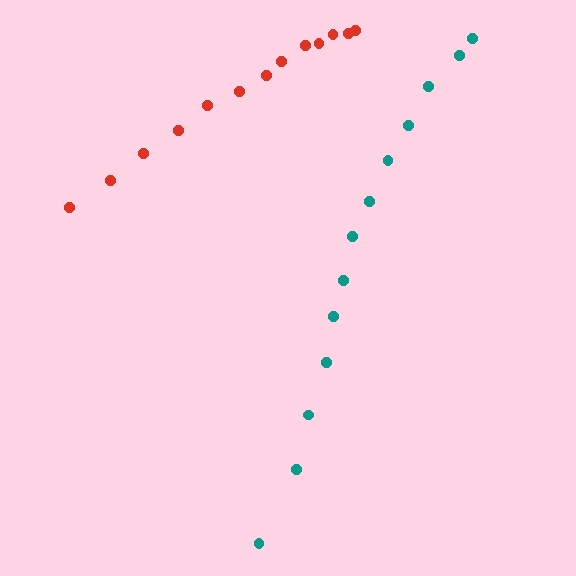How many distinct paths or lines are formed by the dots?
There are 2 distinct paths.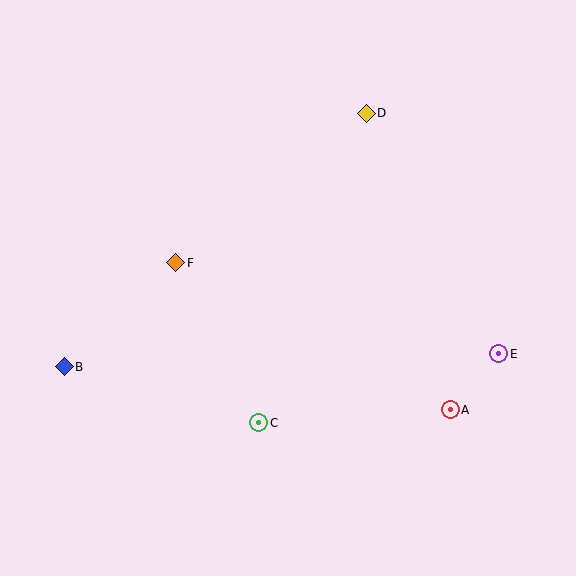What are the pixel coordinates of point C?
Point C is at (259, 423).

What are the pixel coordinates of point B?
Point B is at (64, 367).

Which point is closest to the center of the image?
Point F at (176, 263) is closest to the center.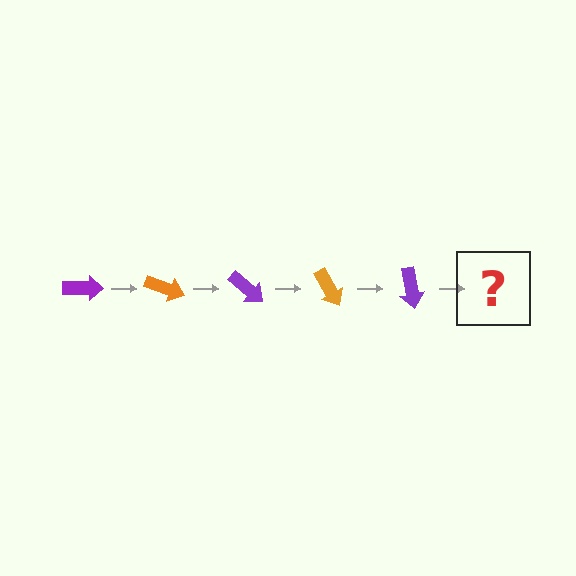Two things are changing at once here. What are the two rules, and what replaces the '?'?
The two rules are that it rotates 20 degrees each step and the color cycles through purple and orange. The '?' should be an orange arrow, rotated 100 degrees from the start.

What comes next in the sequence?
The next element should be an orange arrow, rotated 100 degrees from the start.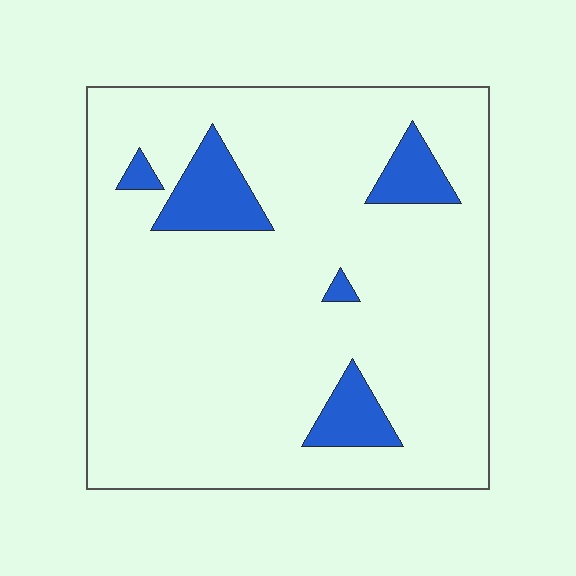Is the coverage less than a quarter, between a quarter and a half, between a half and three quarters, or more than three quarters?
Less than a quarter.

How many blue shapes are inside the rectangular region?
5.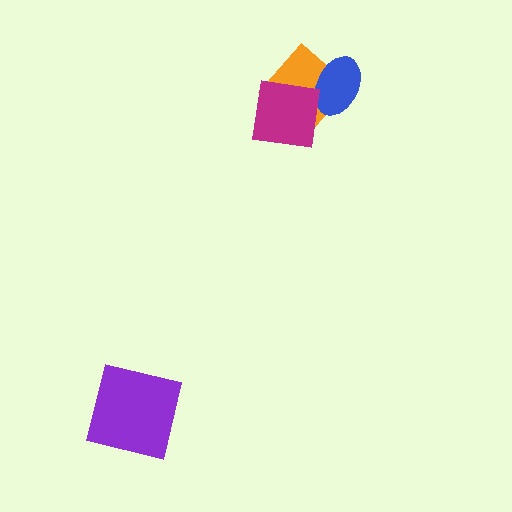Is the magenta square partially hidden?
No, no other shape covers it.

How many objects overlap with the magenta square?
1 object overlaps with the magenta square.